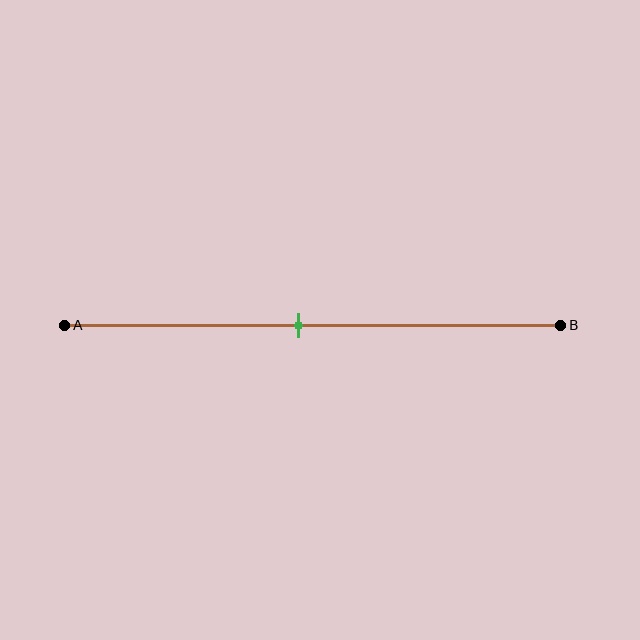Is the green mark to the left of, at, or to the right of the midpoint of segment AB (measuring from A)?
The green mark is approximately at the midpoint of segment AB.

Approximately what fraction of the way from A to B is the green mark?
The green mark is approximately 45% of the way from A to B.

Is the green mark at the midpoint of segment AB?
Yes, the mark is approximately at the midpoint.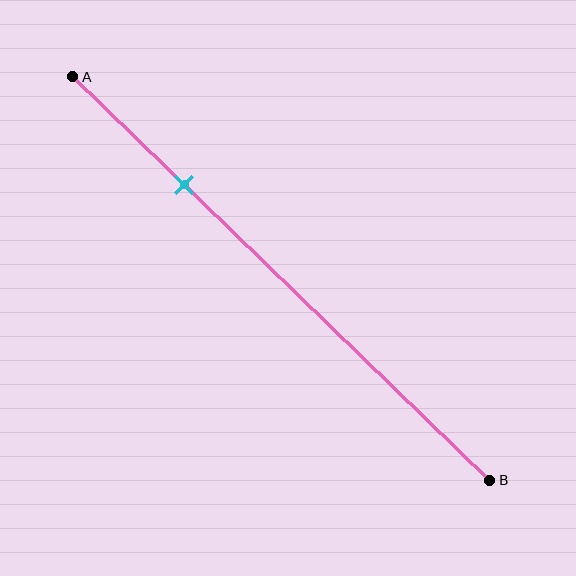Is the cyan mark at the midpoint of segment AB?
No, the mark is at about 25% from A, not at the 50% midpoint.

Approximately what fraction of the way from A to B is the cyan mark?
The cyan mark is approximately 25% of the way from A to B.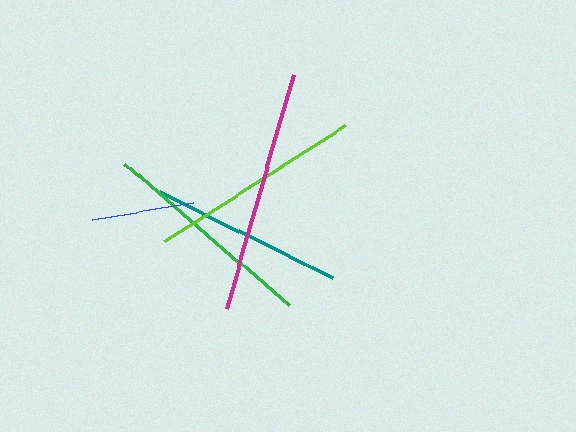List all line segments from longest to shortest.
From longest to shortest: magenta, green, lime, teal, blue.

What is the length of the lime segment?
The lime segment is approximately 214 pixels long.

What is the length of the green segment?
The green segment is approximately 217 pixels long.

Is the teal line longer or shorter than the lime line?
The lime line is longer than the teal line.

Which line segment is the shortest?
The blue line is the shortest at approximately 102 pixels.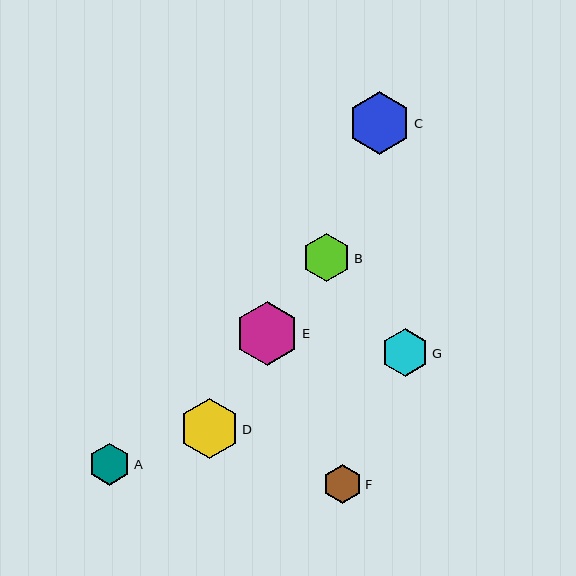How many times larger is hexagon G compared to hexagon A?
Hexagon G is approximately 1.2 times the size of hexagon A.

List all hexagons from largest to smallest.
From largest to smallest: E, C, D, B, G, A, F.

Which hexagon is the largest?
Hexagon E is the largest with a size of approximately 64 pixels.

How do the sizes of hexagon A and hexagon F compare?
Hexagon A and hexagon F are approximately the same size.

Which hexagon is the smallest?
Hexagon F is the smallest with a size of approximately 39 pixels.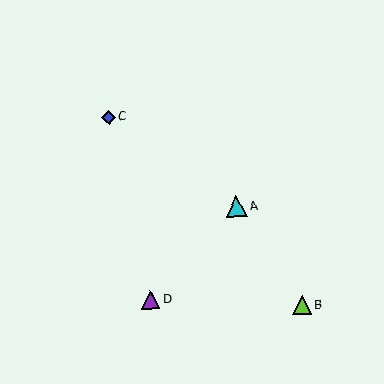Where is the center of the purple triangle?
The center of the purple triangle is at (150, 300).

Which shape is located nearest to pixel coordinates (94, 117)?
The blue diamond (labeled C) at (109, 117) is nearest to that location.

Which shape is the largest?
The cyan triangle (labeled A) is the largest.